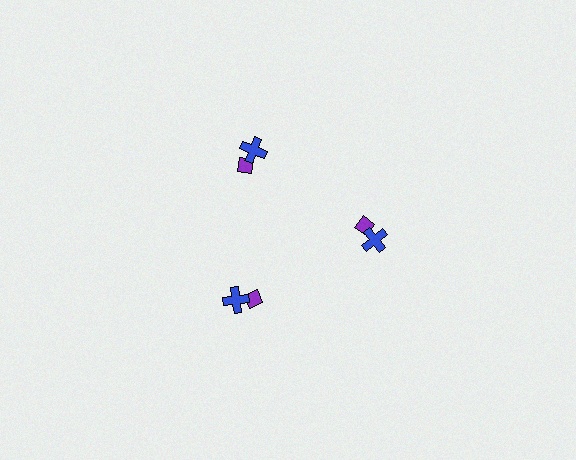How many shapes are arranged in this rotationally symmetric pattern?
There are 6 shapes, arranged in 3 groups of 2.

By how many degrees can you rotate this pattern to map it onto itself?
The pattern maps onto itself every 120 degrees of rotation.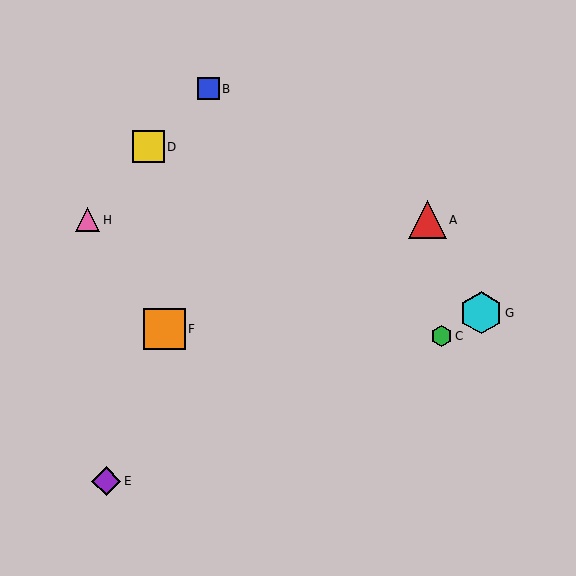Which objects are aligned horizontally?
Objects A, H are aligned horizontally.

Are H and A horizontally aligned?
Yes, both are at y≈220.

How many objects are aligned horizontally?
2 objects (A, H) are aligned horizontally.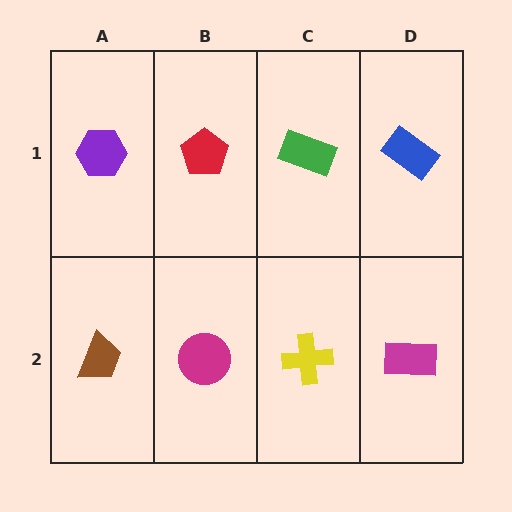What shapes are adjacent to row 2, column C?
A green rectangle (row 1, column C), a magenta circle (row 2, column B), a magenta rectangle (row 2, column D).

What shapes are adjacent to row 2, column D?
A blue rectangle (row 1, column D), a yellow cross (row 2, column C).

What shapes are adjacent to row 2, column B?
A red pentagon (row 1, column B), a brown trapezoid (row 2, column A), a yellow cross (row 2, column C).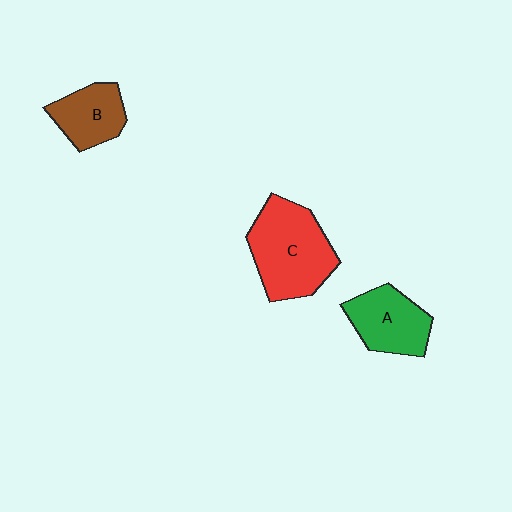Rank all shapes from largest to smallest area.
From largest to smallest: C (red), A (green), B (brown).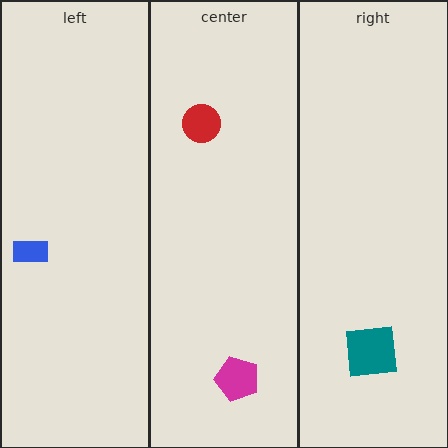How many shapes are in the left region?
1.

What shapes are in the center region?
The magenta pentagon, the red circle.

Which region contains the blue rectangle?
The left region.